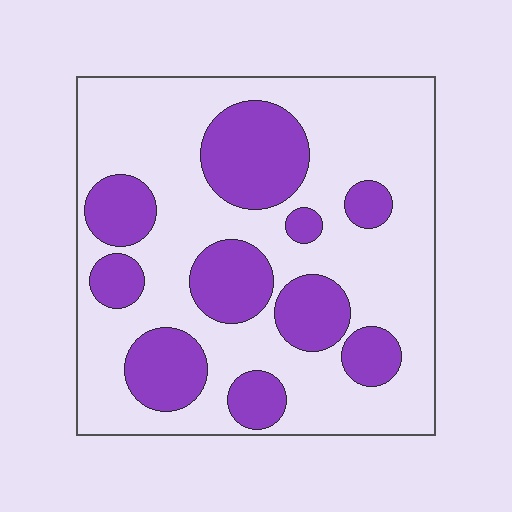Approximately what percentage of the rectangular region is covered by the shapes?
Approximately 30%.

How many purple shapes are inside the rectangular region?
10.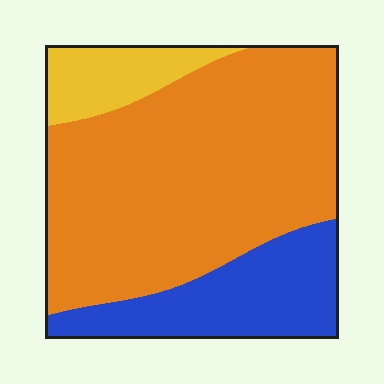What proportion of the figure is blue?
Blue takes up about one quarter (1/4) of the figure.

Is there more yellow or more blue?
Blue.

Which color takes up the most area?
Orange, at roughly 65%.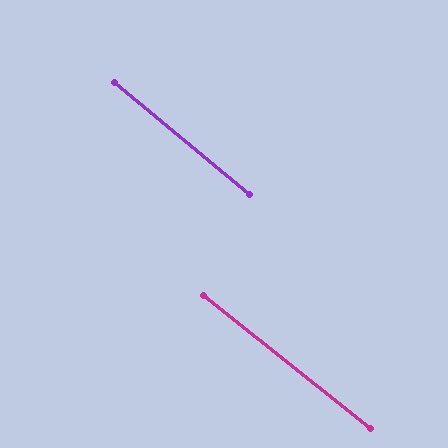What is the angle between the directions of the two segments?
Approximately 1 degree.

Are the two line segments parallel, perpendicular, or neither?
Parallel — their directions differ by only 1.2°.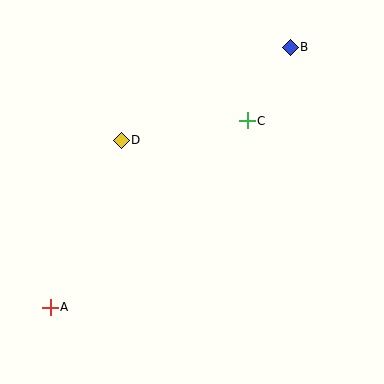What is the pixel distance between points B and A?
The distance between B and A is 354 pixels.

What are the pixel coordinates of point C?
Point C is at (247, 121).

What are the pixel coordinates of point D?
Point D is at (121, 140).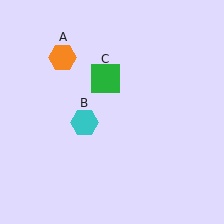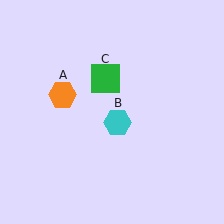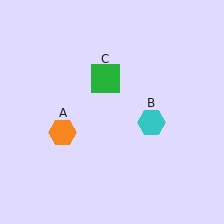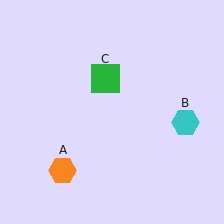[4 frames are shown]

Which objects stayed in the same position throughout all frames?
Green square (object C) remained stationary.